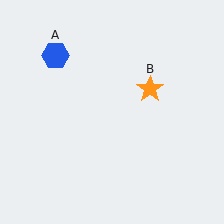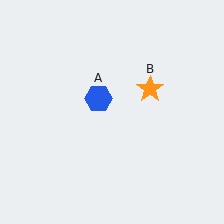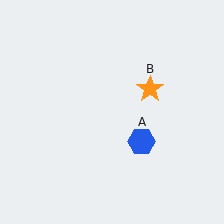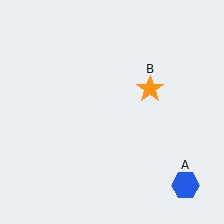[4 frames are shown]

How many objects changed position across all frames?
1 object changed position: blue hexagon (object A).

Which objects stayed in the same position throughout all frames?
Orange star (object B) remained stationary.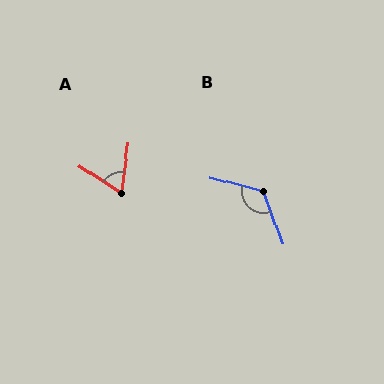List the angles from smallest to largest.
A (65°), B (125°).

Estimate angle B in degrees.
Approximately 125 degrees.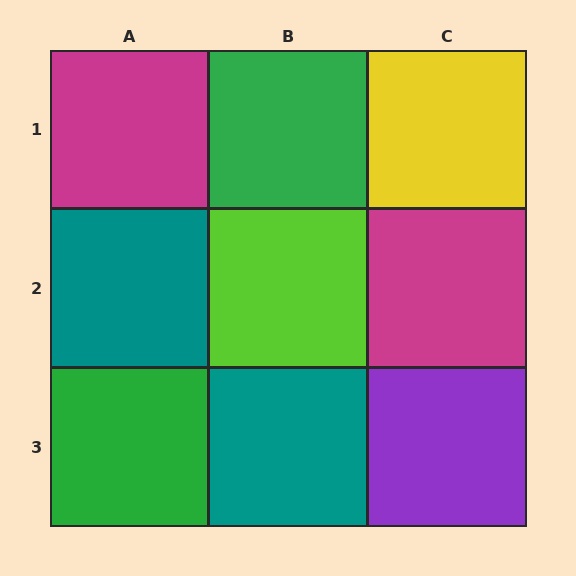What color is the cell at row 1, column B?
Green.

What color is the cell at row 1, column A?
Magenta.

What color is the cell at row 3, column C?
Purple.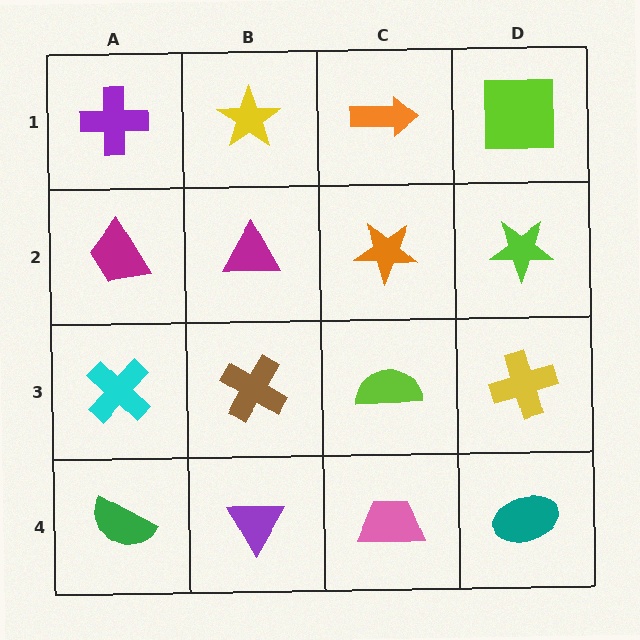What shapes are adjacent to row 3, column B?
A magenta triangle (row 2, column B), a purple triangle (row 4, column B), a cyan cross (row 3, column A), a lime semicircle (row 3, column C).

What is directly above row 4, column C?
A lime semicircle.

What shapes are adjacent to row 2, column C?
An orange arrow (row 1, column C), a lime semicircle (row 3, column C), a magenta triangle (row 2, column B), a lime star (row 2, column D).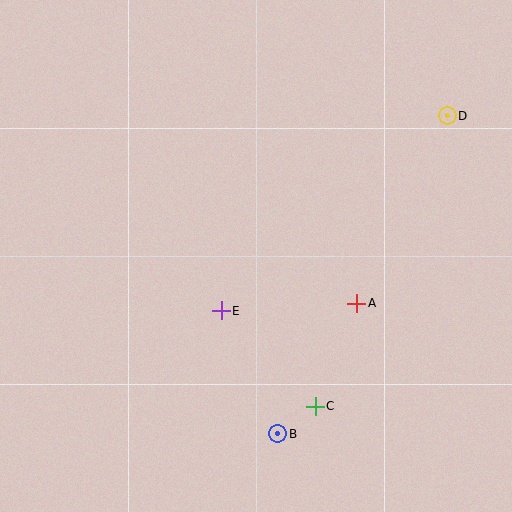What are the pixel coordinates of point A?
Point A is at (357, 304).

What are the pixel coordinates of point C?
Point C is at (315, 406).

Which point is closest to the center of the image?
Point E at (221, 311) is closest to the center.